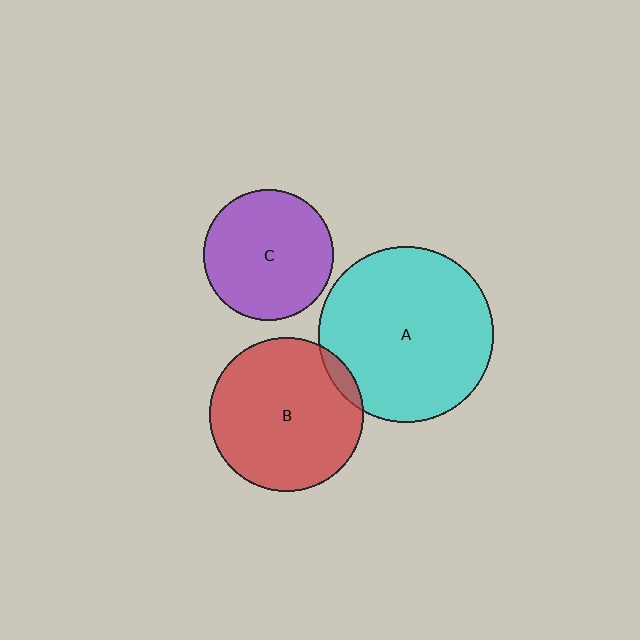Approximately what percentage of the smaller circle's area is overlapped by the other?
Approximately 5%.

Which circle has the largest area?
Circle A (cyan).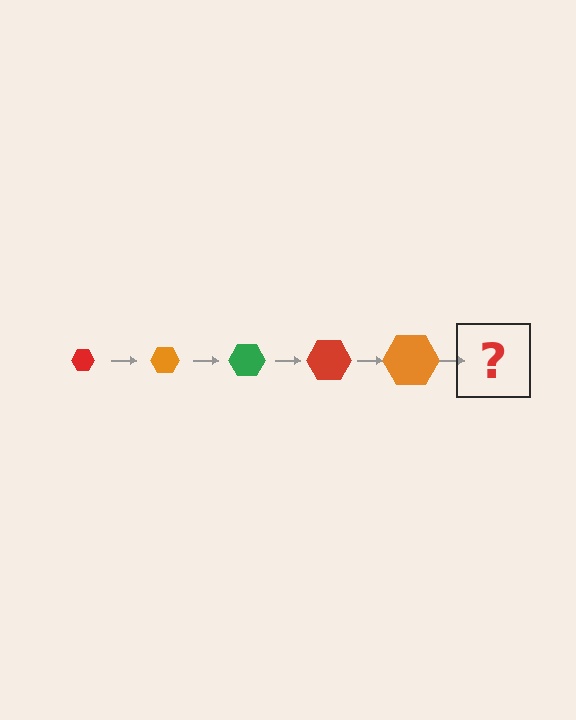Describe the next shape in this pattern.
It should be a green hexagon, larger than the previous one.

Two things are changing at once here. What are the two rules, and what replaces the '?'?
The two rules are that the hexagon grows larger each step and the color cycles through red, orange, and green. The '?' should be a green hexagon, larger than the previous one.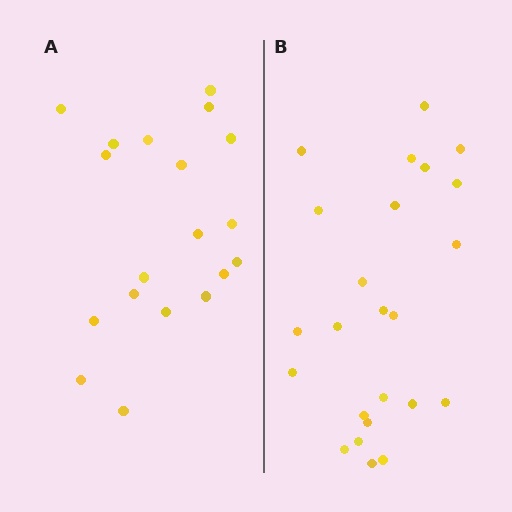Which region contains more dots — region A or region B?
Region B (the right region) has more dots.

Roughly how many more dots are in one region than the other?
Region B has about 5 more dots than region A.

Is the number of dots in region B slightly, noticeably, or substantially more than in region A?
Region B has noticeably more, but not dramatically so. The ratio is roughly 1.3 to 1.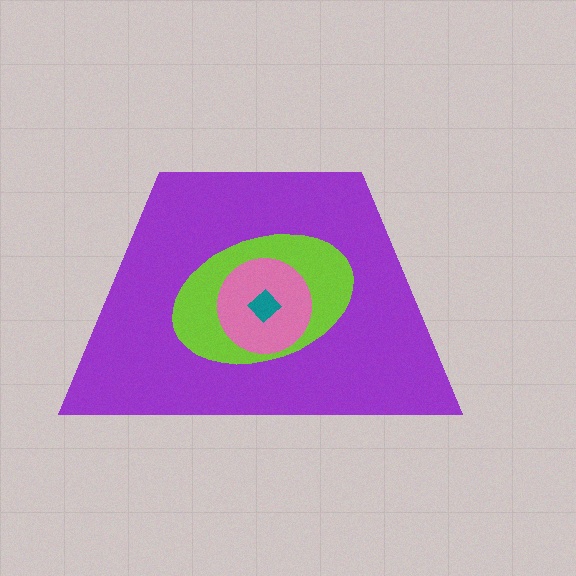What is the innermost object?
The teal diamond.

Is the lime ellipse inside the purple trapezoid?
Yes.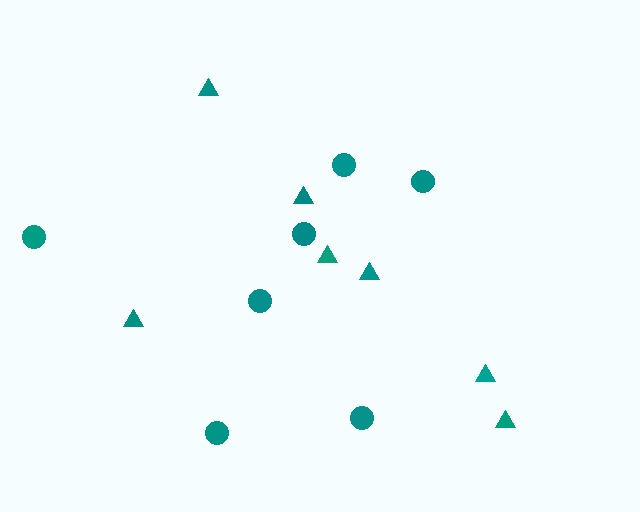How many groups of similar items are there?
There are 2 groups: one group of triangles (7) and one group of circles (7).